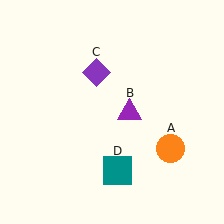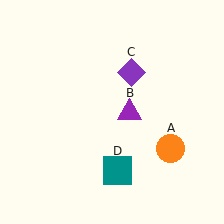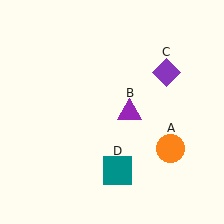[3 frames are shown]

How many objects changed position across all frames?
1 object changed position: purple diamond (object C).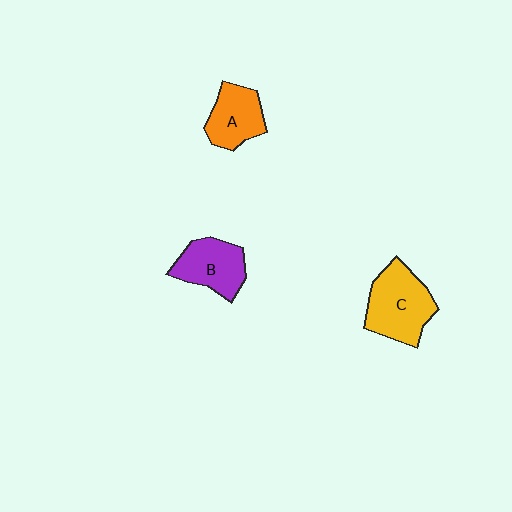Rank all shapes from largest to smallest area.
From largest to smallest: C (yellow), B (purple), A (orange).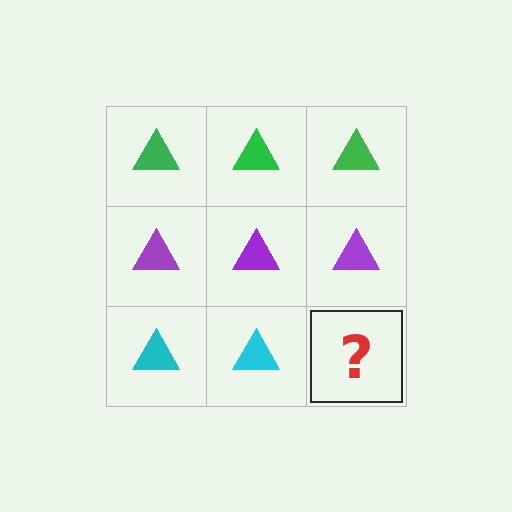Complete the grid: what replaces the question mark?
The question mark should be replaced with a cyan triangle.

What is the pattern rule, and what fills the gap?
The rule is that each row has a consistent color. The gap should be filled with a cyan triangle.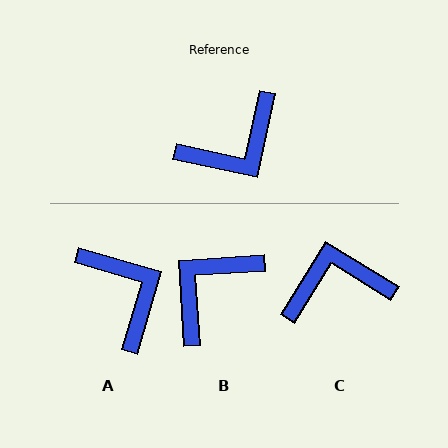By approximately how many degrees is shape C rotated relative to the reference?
Approximately 160 degrees counter-clockwise.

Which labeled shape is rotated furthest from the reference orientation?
B, about 164 degrees away.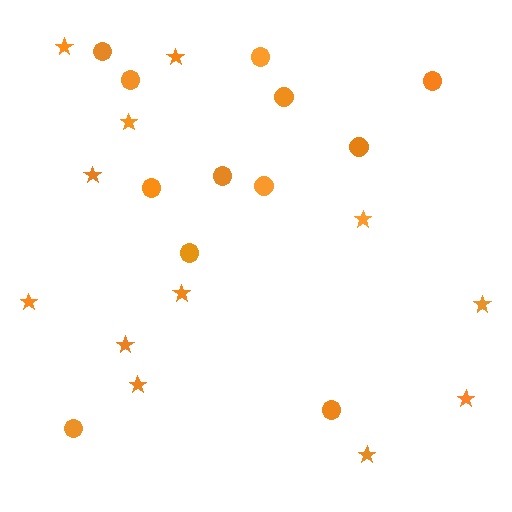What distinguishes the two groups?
There are 2 groups: one group of stars (12) and one group of circles (12).